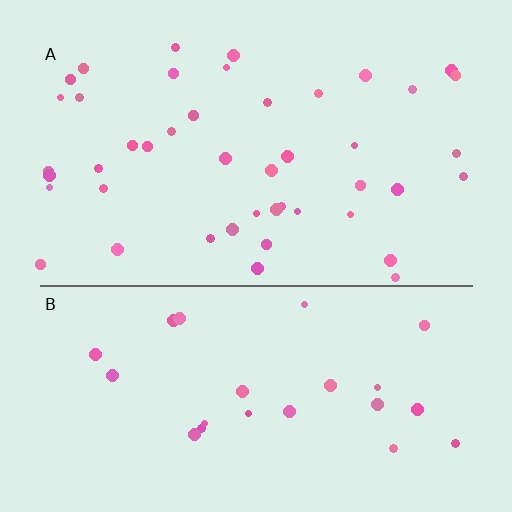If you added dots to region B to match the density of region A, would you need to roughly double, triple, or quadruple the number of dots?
Approximately double.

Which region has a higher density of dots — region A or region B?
A (the top).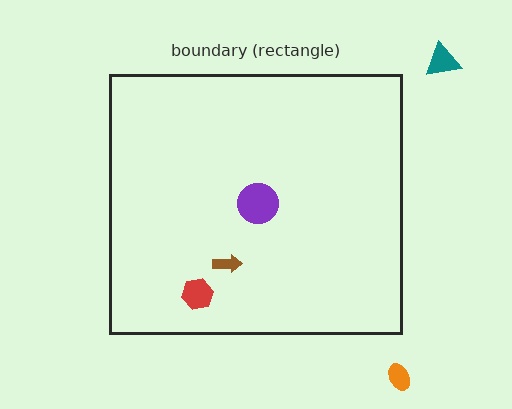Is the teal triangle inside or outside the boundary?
Outside.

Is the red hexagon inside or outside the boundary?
Inside.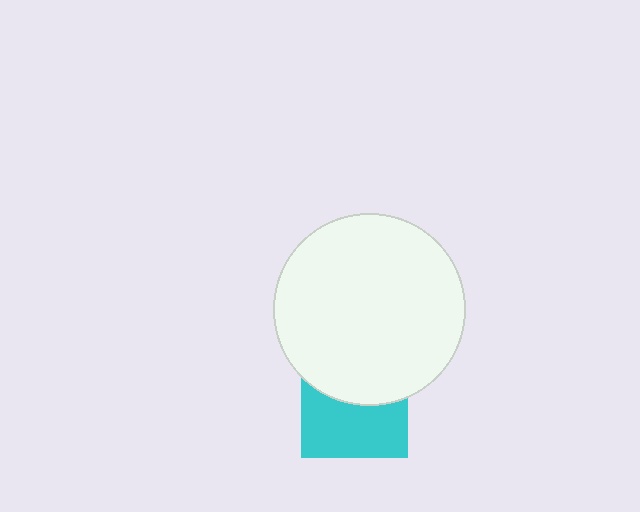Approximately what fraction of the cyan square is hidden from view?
Roughly 45% of the cyan square is hidden behind the white circle.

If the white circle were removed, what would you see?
You would see the complete cyan square.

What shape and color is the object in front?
The object in front is a white circle.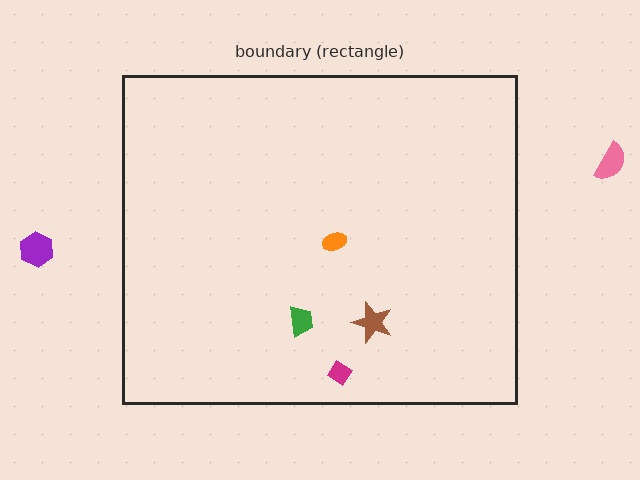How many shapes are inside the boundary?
4 inside, 2 outside.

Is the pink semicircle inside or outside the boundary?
Outside.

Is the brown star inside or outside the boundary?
Inside.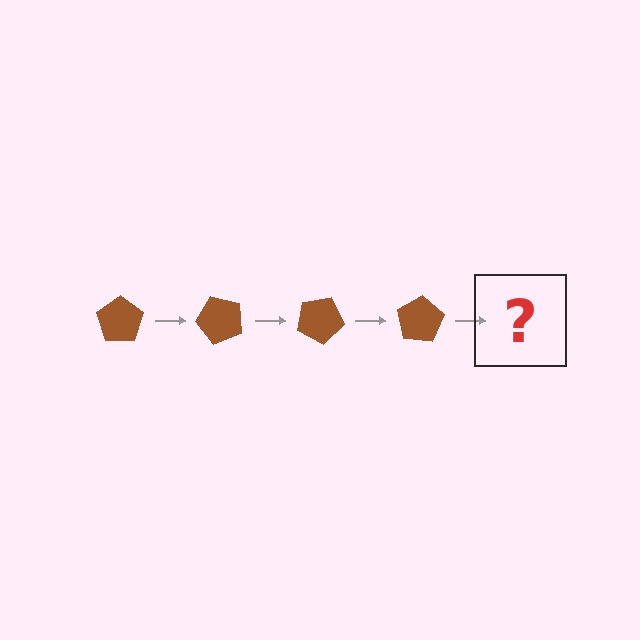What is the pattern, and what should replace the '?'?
The pattern is that the pentagon rotates 50 degrees each step. The '?' should be a brown pentagon rotated 200 degrees.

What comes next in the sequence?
The next element should be a brown pentagon rotated 200 degrees.